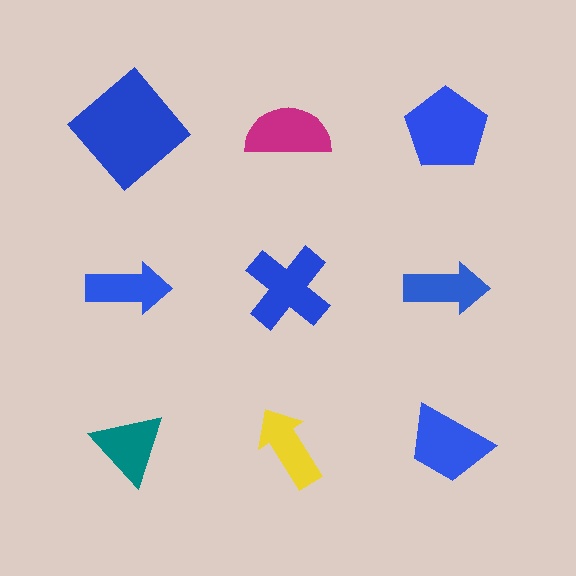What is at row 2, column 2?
A blue cross.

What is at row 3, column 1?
A teal triangle.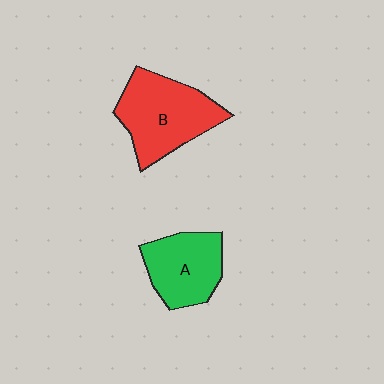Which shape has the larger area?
Shape B (red).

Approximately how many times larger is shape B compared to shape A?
Approximately 1.3 times.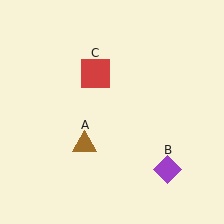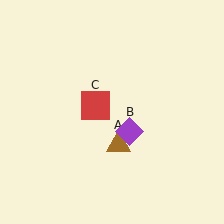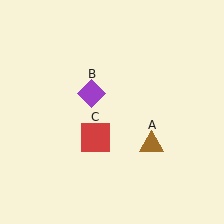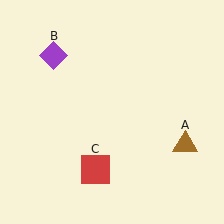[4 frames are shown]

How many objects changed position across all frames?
3 objects changed position: brown triangle (object A), purple diamond (object B), red square (object C).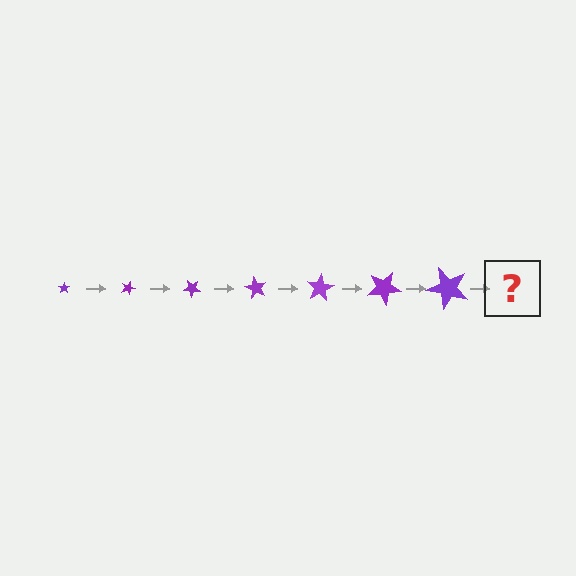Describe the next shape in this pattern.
It should be a star, larger than the previous one and rotated 140 degrees from the start.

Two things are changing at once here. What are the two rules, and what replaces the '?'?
The two rules are that the star grows larger each step and it rotates 20 degrees each step. The '?' should be a star, larger than the previous one and rotated 140 degrees from the start.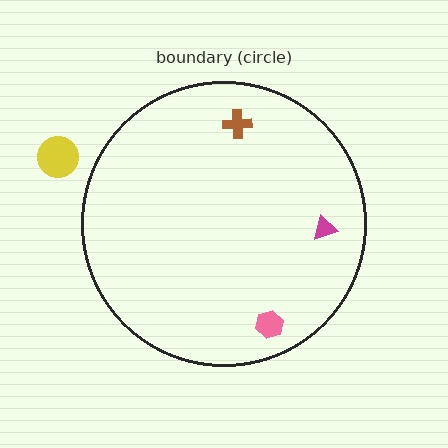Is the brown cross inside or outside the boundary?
Inside.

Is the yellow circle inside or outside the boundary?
Outside.